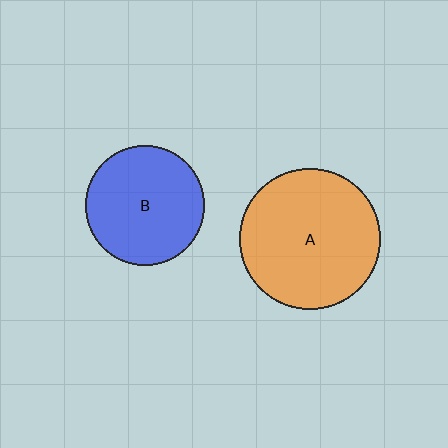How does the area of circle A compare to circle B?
Approximately 1.4 times.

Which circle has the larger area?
Circle A (orange).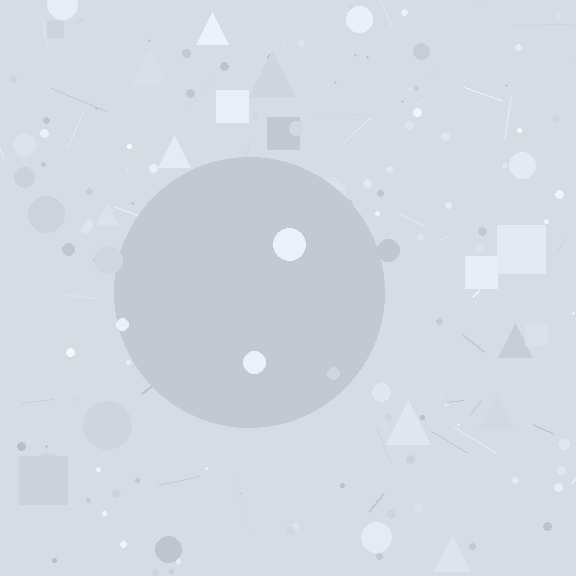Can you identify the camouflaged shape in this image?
The camouflaged shape is a circle.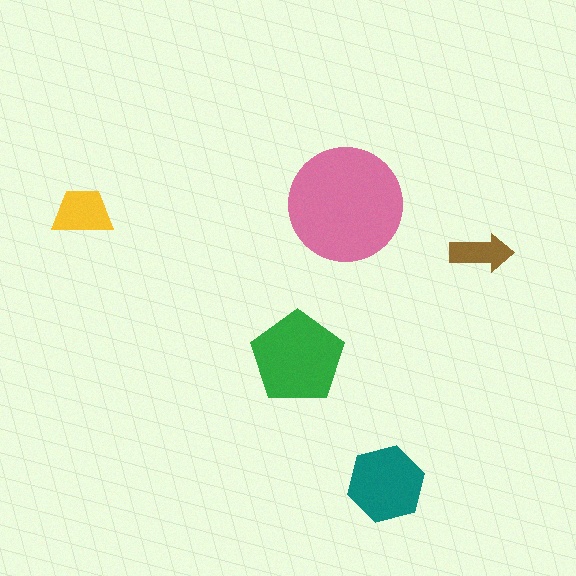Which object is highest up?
The pink circle is topmost.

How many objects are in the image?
There are 5 objects in the image.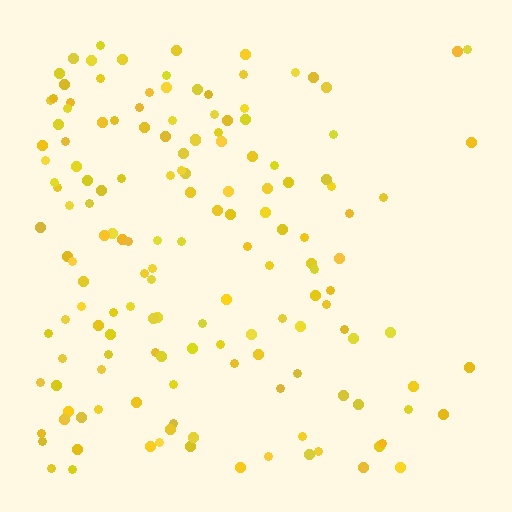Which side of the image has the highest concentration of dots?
The left.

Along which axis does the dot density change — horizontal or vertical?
Horizontal.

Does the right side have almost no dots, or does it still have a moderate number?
Still a moderate number, just noticeably fewer than the left.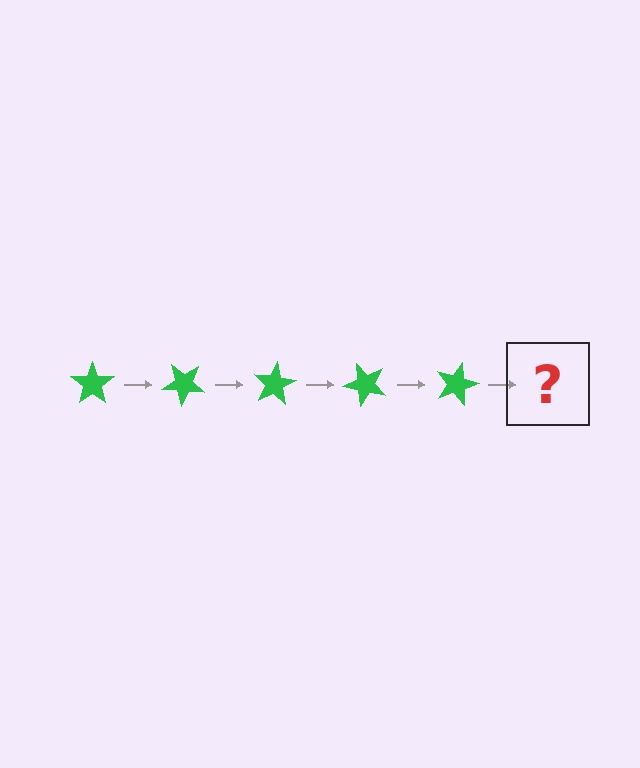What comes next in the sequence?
The next element should be a green star rotated 200 degrees.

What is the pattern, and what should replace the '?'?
The pattern is that the star rotates 40 degrees each step. The '?' should be a green star rotated 200 degrees.